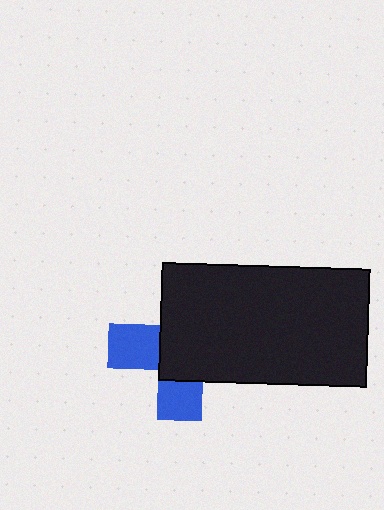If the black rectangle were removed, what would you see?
You would see the complete blue cross.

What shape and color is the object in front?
The object in front is a black rectangle.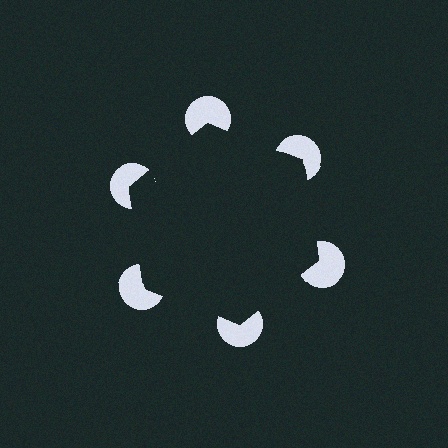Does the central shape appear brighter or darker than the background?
It typically appears slightly darker than the background, even though no actual brightness change is drawn.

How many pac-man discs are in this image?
There are 6 — one at each vertex of the illusory hexagon.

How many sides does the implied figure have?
6 sides.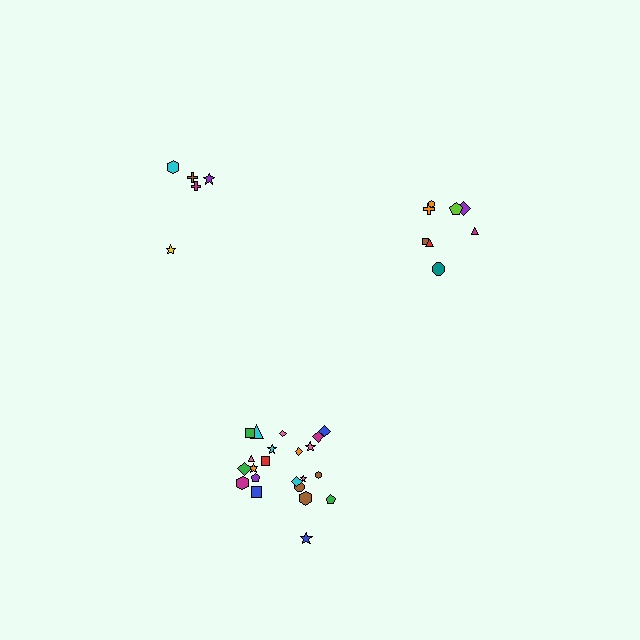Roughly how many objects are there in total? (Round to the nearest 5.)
Roughly 35 objects in total.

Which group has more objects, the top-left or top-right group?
The top-right group.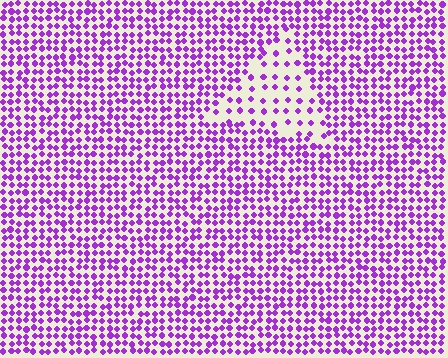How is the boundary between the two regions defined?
The boundary is defined by a change in element density (approximately 2.4x ratio). All elements are the same color, size, and shape.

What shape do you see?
I see a triangle.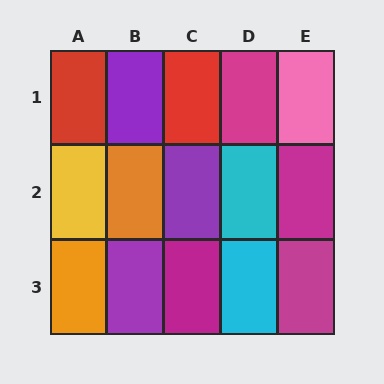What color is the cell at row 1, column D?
Magenta.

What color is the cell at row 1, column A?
Red.